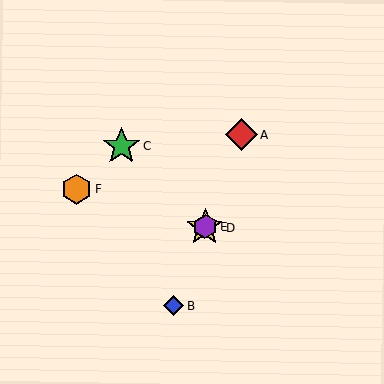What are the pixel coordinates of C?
Object C is at (121, 146).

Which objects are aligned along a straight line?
Objects A, B, D, E are aligned along a straight line.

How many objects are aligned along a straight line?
4 objects (A, B, D, E) are aligned along a straight line.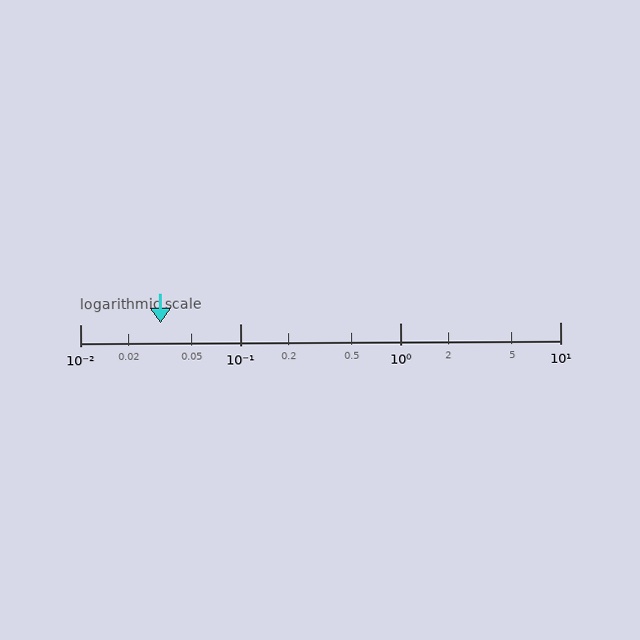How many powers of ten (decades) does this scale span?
The scale spans 3 decades, from 0.01 to 10.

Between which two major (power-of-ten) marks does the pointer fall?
The pointer is between 0.01 and 0.1.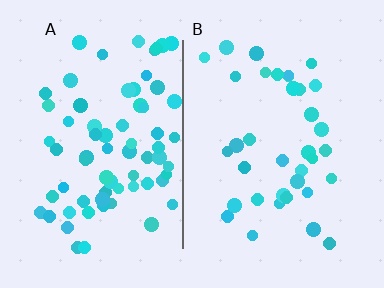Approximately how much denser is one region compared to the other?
Approximately 2.0× — region A over region B.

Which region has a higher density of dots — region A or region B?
A (the left).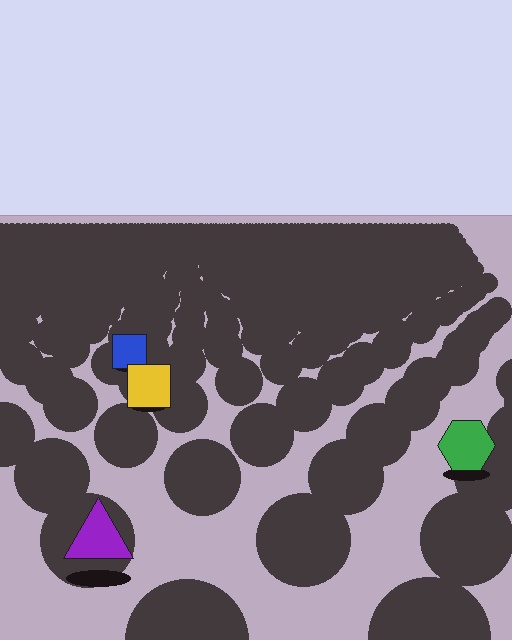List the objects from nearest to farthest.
From nearest to farthest: the purple triangle, the green hexagon, the yellow square, the blue square.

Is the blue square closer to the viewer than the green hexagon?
No. The green hexagon is closer — you can tell from the texture gradient: the ground texture is coarser near it.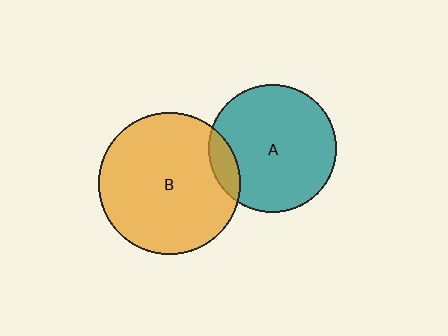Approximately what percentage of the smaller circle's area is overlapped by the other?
Approximately 10%.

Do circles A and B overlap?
Yes.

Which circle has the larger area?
Circle B (orange).